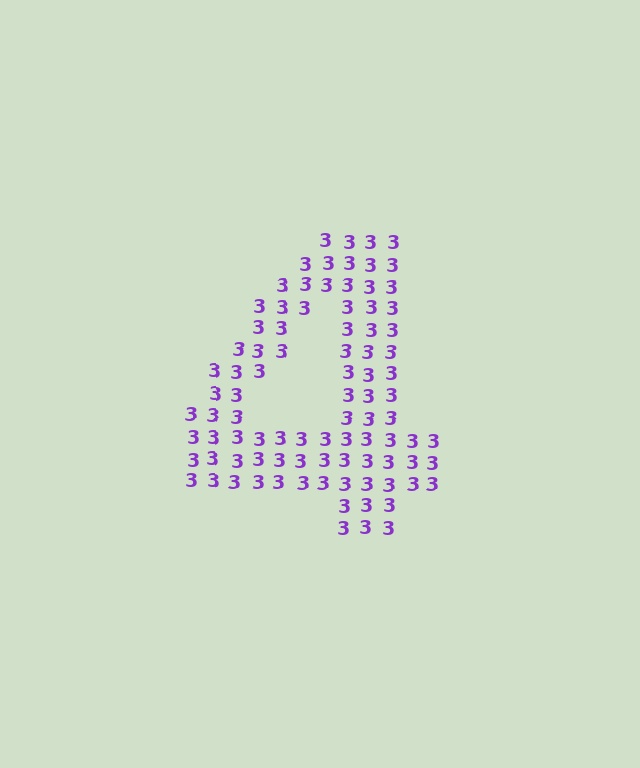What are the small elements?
The small elements are digit 3's.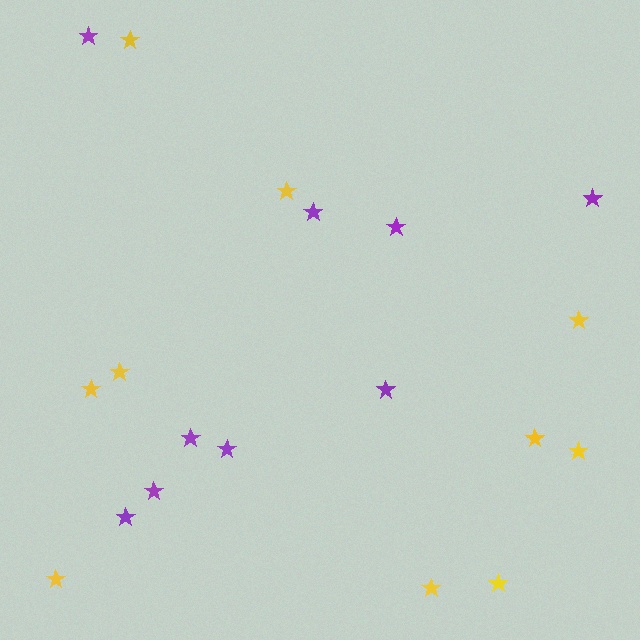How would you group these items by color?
There are 2 groups: one group of purple stars (9) and one group of yellow stars (10).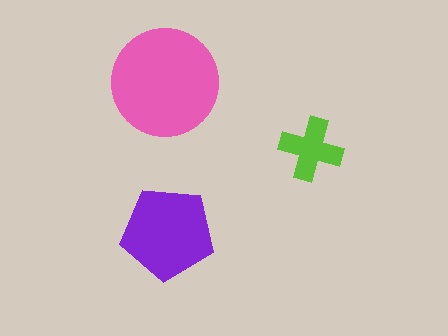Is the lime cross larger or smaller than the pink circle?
Smaller.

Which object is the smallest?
The lime cross.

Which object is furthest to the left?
The pink circle is leftmost.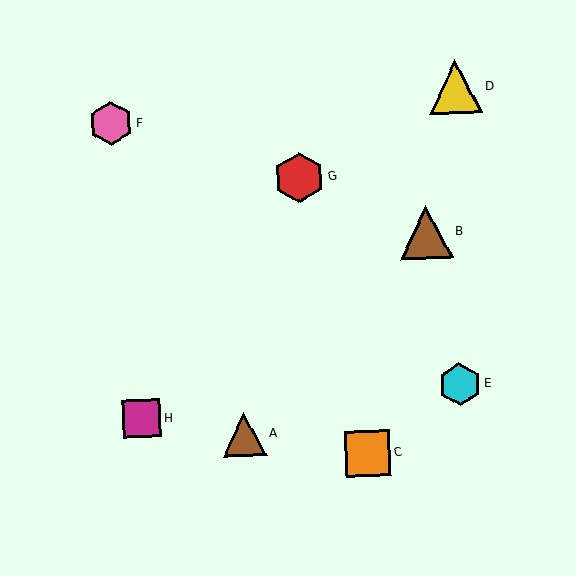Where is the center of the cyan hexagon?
The center of the cyan hexagon is at (460, 384).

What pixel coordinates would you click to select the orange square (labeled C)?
Click at (368, 453) to select the orange square C.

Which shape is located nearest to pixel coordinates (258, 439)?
The brown triangle (labeled A) at (244, 434) is nearest to that location.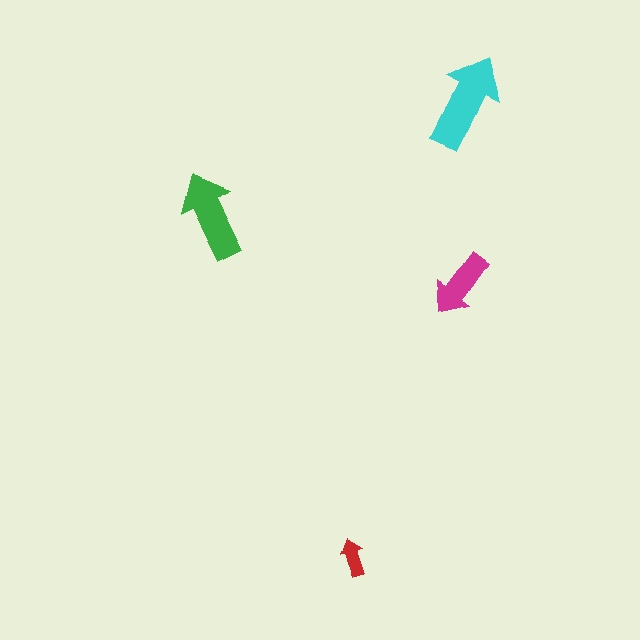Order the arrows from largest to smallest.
the cyan one, the green one, the magenta one, the red one.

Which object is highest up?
The cyan arrow is topmost.